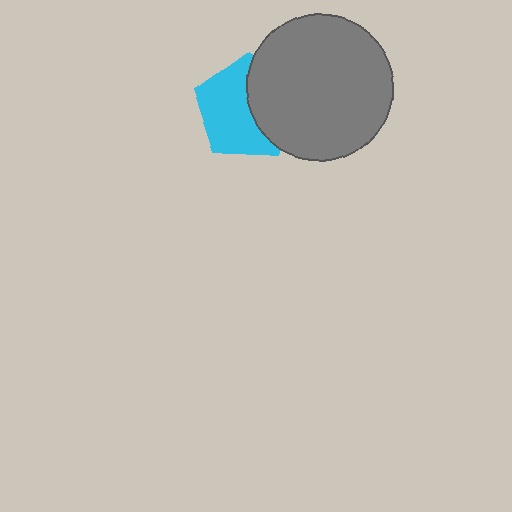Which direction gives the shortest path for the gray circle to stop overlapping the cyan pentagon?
Moving right gives the shortest separation.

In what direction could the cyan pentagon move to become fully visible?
The cyan pentagon could move left. That would shift it out from behind the gray circle entirely.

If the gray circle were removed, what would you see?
You would see the complete cyan pentagon.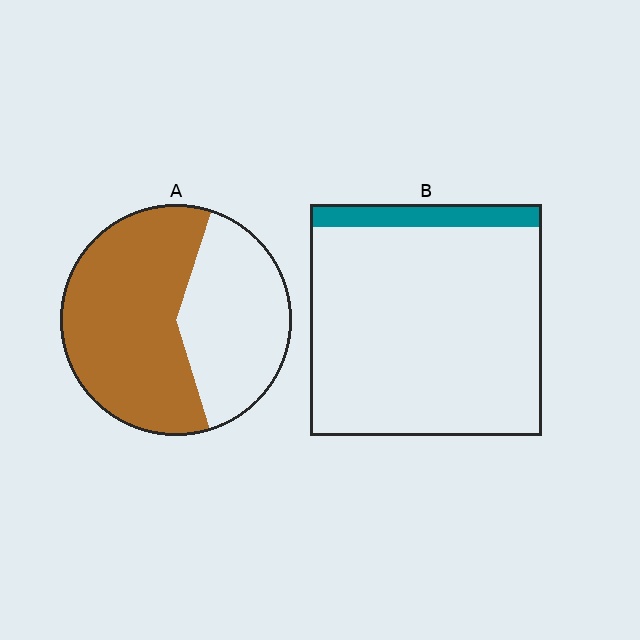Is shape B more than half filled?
No.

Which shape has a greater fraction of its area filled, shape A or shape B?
Shape A.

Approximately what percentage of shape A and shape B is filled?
A is approximately 60% and B is approximately 10%.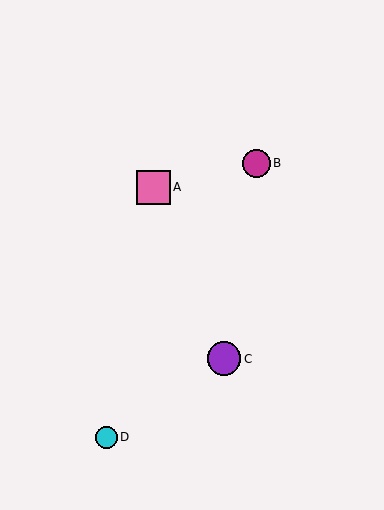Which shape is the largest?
The pink square (labeled A) is the largest.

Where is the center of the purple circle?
The center of the purple circle is at (224, 359).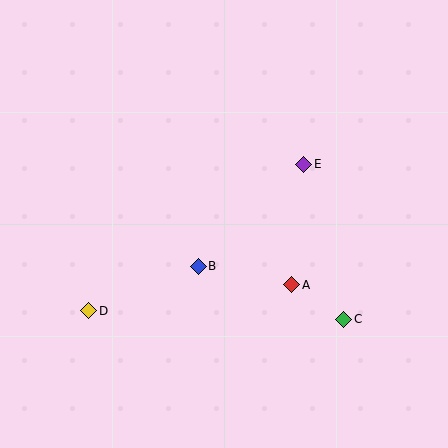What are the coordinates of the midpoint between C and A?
The midpoint between C and A is at (318, 302).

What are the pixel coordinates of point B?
Point B is at (198, 266).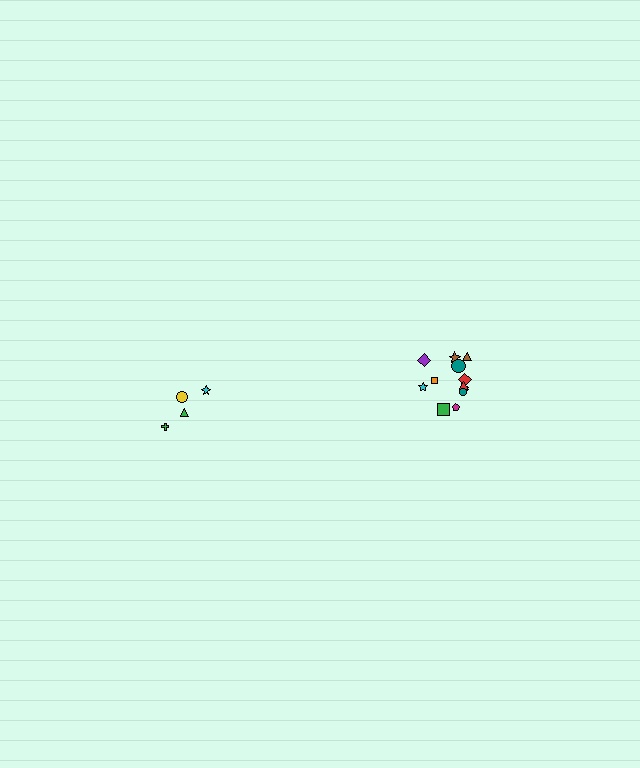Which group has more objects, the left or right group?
The right group.